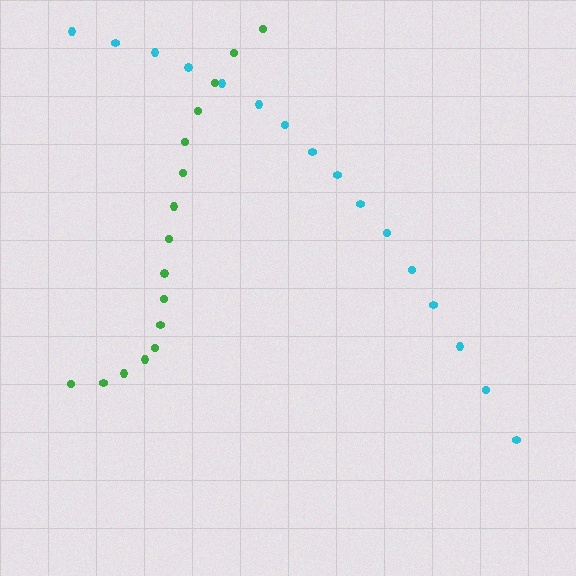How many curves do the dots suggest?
There are 2 distinct paths.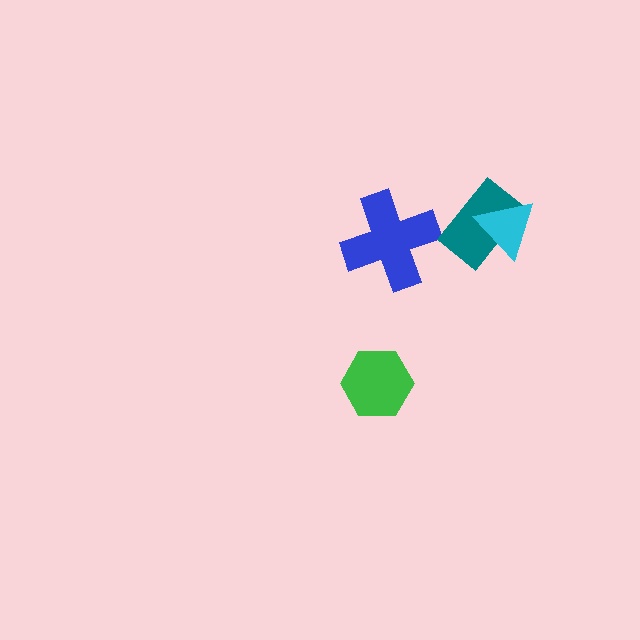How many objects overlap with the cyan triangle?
1 object overlaps with the cyan triangle.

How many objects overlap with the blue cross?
0 objects overlap with the blue cross.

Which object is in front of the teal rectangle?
The cyan triangle is in front of the teal rectangle.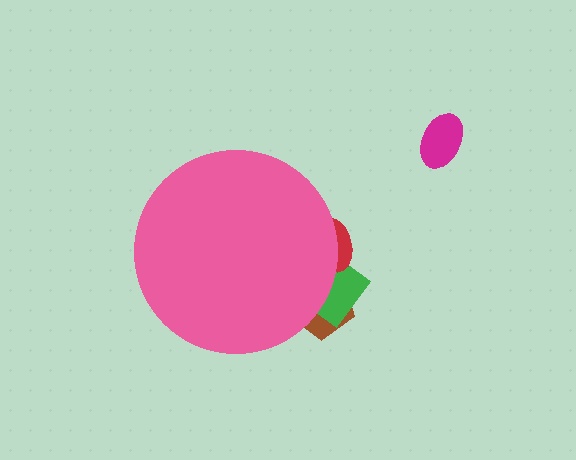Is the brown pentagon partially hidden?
Yes, the brown pentagon is partially hidden behind the pink circle.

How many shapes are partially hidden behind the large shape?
3 shapes are partially hidden.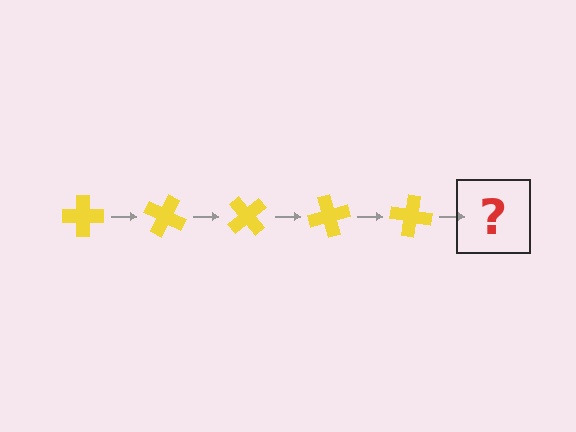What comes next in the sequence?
The next element should be a yellow cross rotated 125 degrees.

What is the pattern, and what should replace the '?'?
The pattern is that the cross rotates 25 degrees each step. The '?' should be a yellow cross rotated 125 degrees.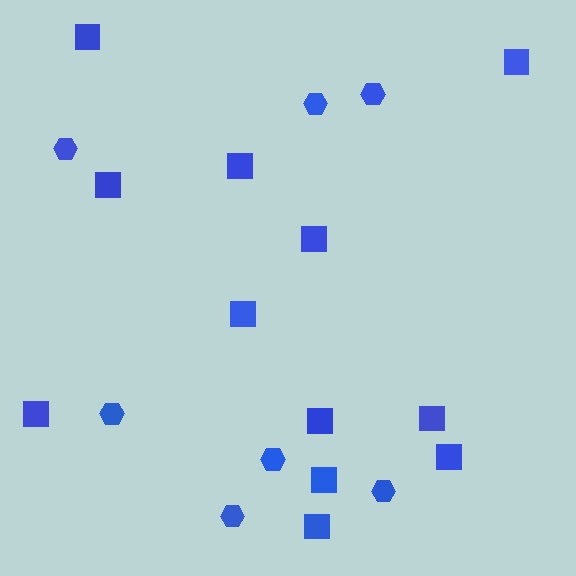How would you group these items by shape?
There are 2 groups: one group of hexagons (7) and one group of squares (12).